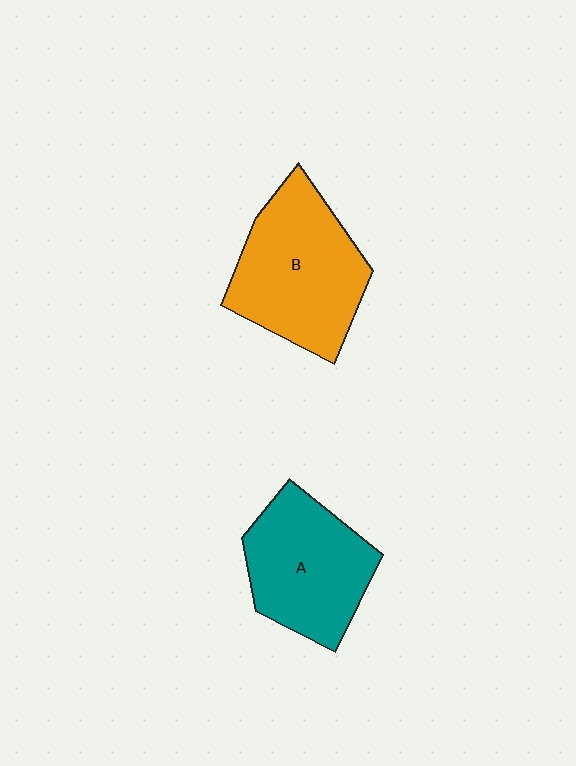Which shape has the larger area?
Shape B (orange).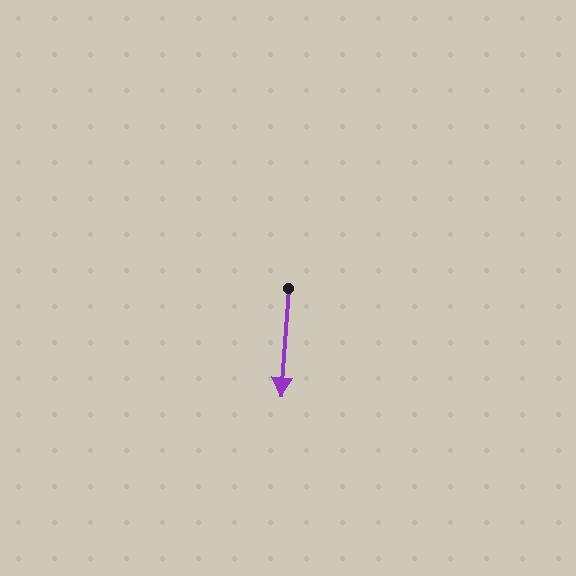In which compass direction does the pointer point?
South.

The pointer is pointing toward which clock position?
Roughly 6 o'clock.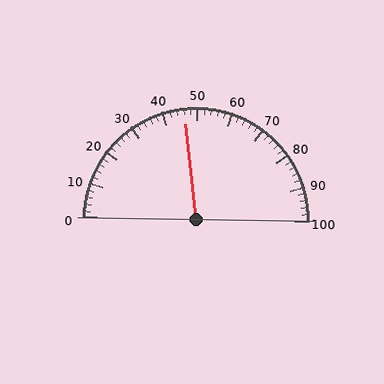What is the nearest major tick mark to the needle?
The nearest major tick mark is 50.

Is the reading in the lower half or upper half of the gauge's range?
The reading is in the lower half of the range (0 to 100).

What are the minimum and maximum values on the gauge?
The gauge ranges from 0 to 100.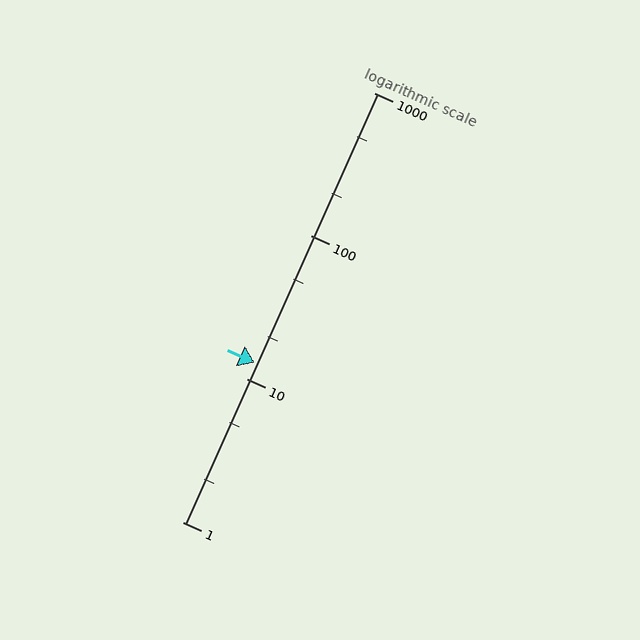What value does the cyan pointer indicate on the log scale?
The pointer indicates approximately 13.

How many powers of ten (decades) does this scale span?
The scale spans 3 decades, from 1 to 1000.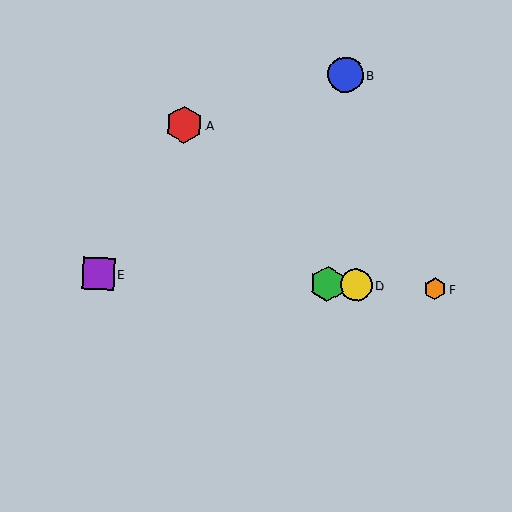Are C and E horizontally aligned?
Yes, both are at y≈284.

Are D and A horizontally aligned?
No, D is at y≈285 and A is at y≈125.